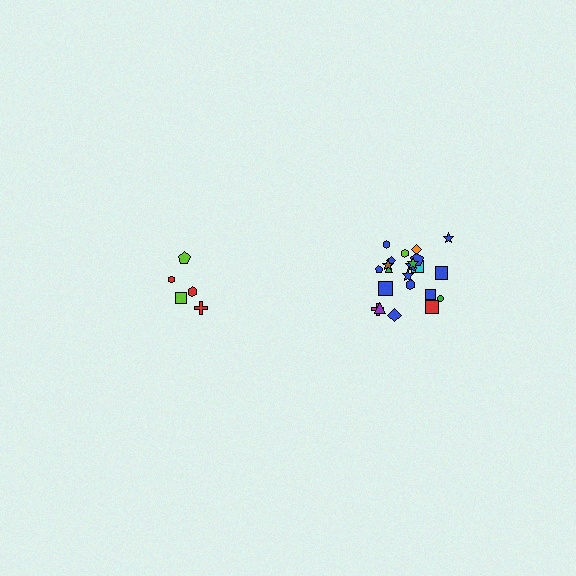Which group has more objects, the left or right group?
The right group.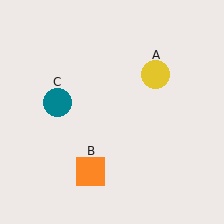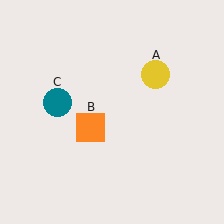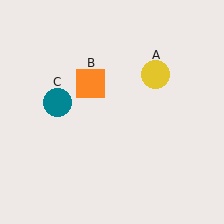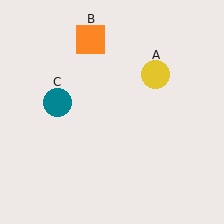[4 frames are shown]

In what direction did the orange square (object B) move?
The orange square (object B) moved up.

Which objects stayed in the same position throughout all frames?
Yellow circle (object A) and teal circle (object C) remained stationary.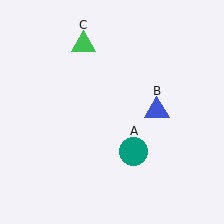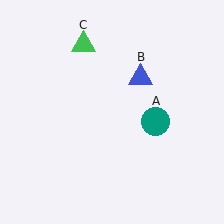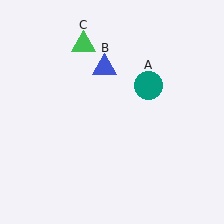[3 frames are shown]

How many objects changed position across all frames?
2 objects changed position: teal circle (object A), blue triangle (object B).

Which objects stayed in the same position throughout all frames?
Green triangle (object C) remained stationary.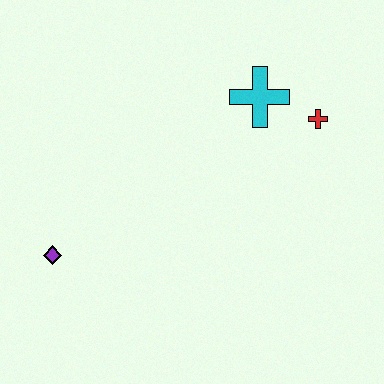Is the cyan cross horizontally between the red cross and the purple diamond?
Yes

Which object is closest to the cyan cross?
The red cross is closest to the cyan cross.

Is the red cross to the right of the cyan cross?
Yes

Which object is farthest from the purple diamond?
The red cross is farthest from the purple diamond.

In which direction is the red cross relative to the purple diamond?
The red cross is to the right of the purple diamond.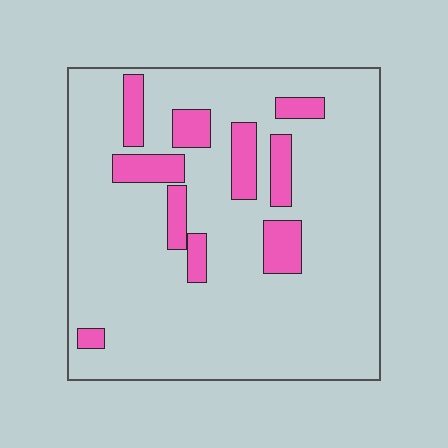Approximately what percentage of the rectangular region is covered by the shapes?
Approximately 15%.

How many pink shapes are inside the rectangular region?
10.